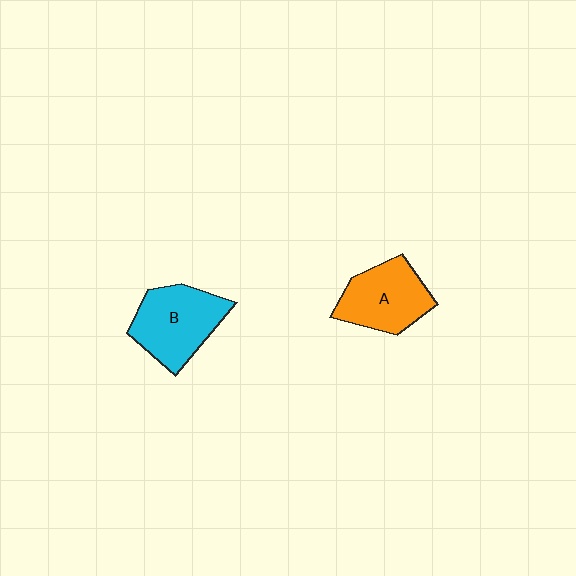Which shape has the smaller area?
Shape A (orange).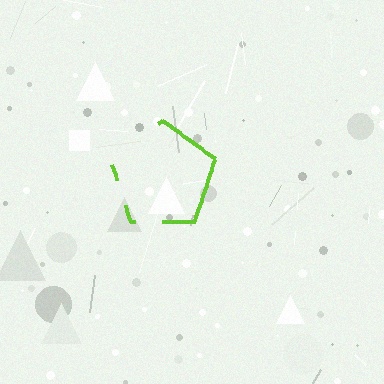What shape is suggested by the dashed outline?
The dashed outline suggests a pentagon.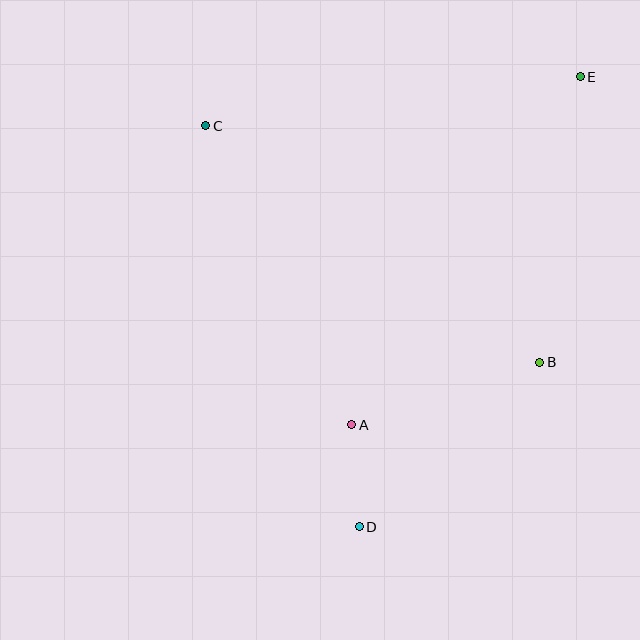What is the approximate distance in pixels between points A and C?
The distance between A and C is approximately 333 pixels.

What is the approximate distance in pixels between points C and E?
The distance between C and E is approximately 378 pixels.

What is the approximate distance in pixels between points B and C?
The distance between B and C is approximately 409 pixels.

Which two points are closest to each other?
Points A and D are closest to each other.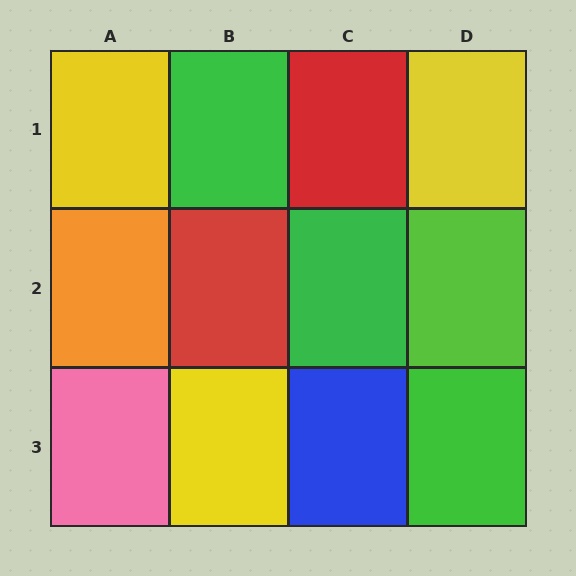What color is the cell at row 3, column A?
Pink.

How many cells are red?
2 cells are red.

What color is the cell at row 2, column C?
Green.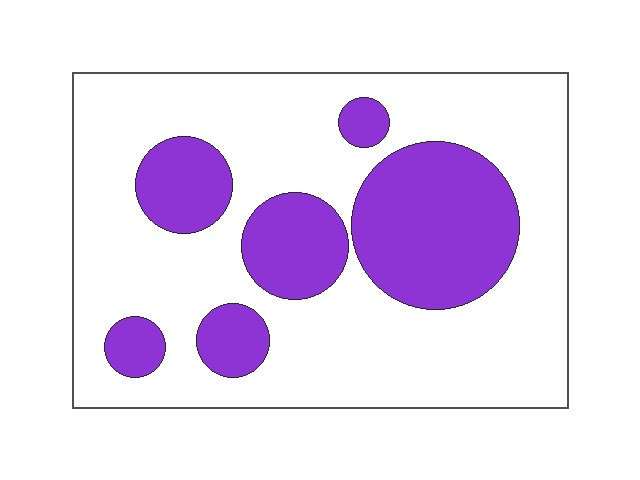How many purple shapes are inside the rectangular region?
6.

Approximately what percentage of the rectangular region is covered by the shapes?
Approximately 30%.